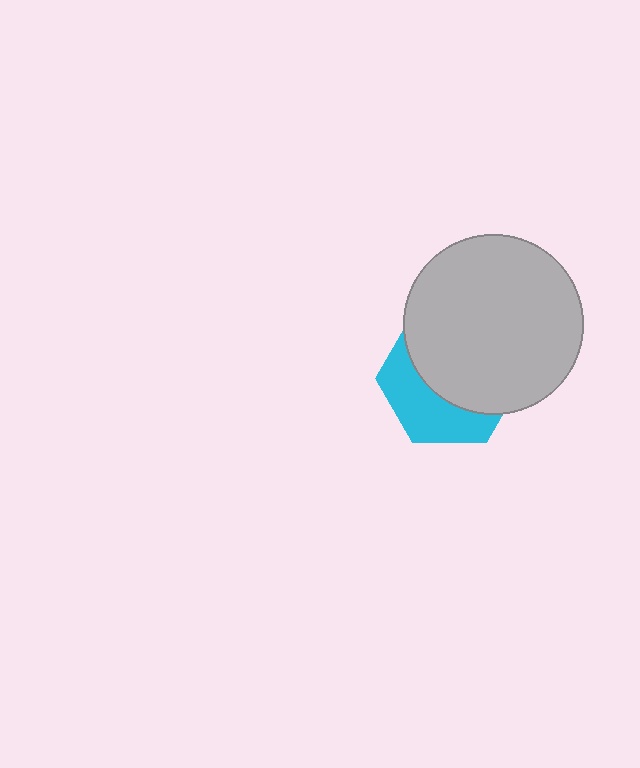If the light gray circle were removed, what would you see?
You would see the complete cyan hexagon.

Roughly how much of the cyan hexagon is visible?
A small part of it is visible (roughly 39%).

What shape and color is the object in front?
The object in front is a light gray circle.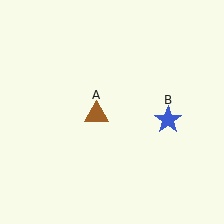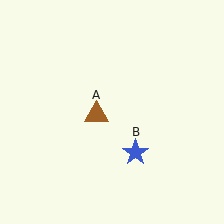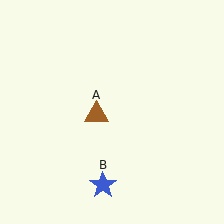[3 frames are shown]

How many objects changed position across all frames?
1 object changed position: blue star (object B).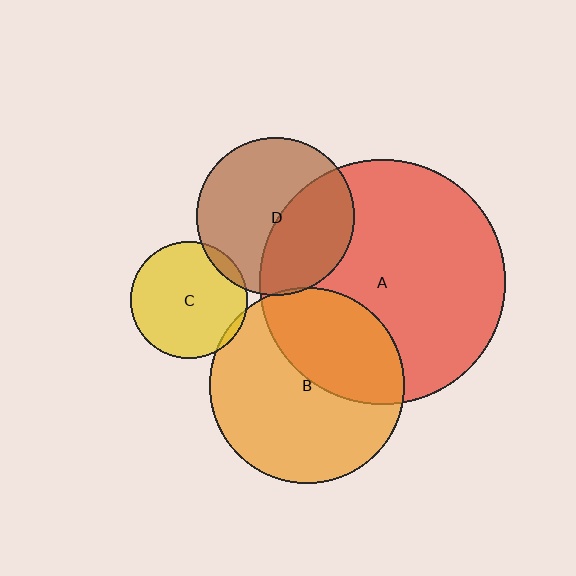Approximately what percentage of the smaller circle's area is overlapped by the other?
Approximately 5%.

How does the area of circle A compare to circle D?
Approximately 2.4 times.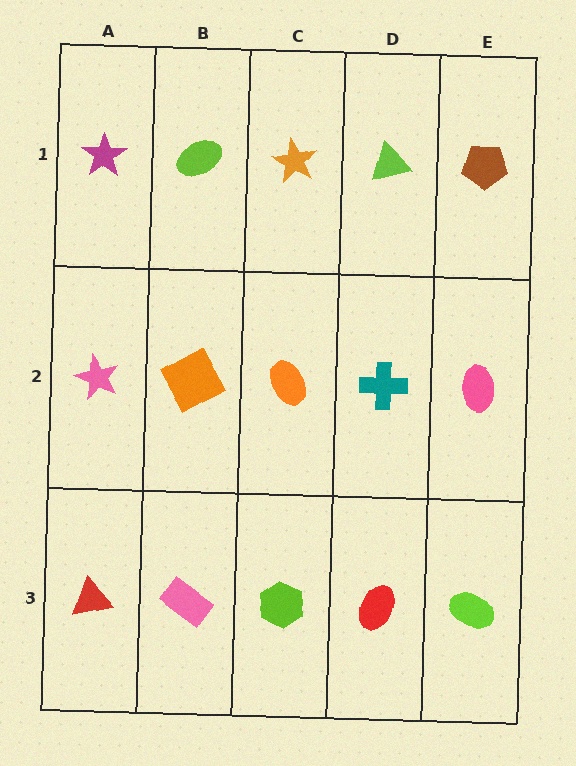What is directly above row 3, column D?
A teal cross.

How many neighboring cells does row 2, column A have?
3.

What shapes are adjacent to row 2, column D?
A lime triangle (row 1, column D), a red ellipse (row 3, column D), an orange ellipse (row 2, column C), a pink ellipse (row 2, column E).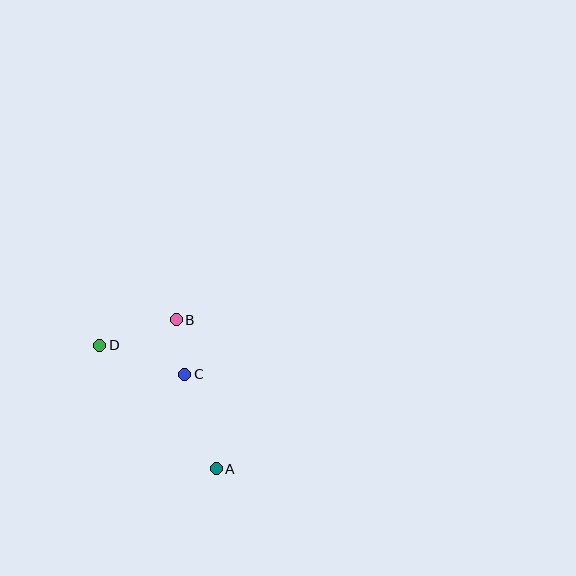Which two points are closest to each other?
Points B and C are closest to each other.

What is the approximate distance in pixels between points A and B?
The distance between A and B is approximately 154 pixels.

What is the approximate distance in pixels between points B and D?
The distance between B and D is approximately 80 pixels.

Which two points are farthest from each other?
Points A and D are farthest from each other.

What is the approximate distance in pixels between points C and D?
The distance between C and D is approximately 90 pixels.